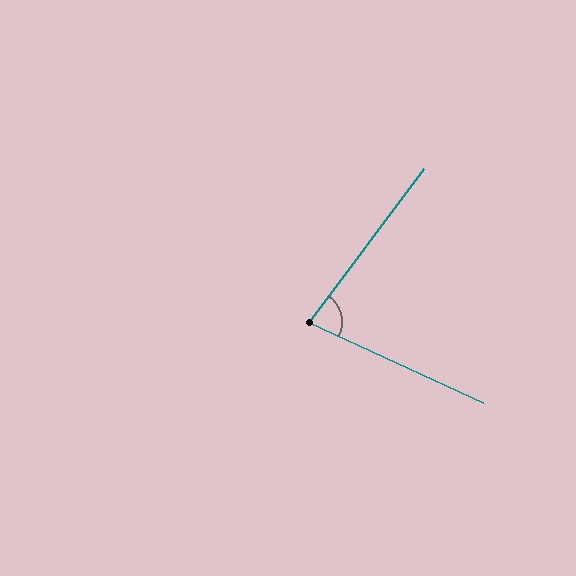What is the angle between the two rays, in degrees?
Approximately 78 degrees.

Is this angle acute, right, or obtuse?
It is acute.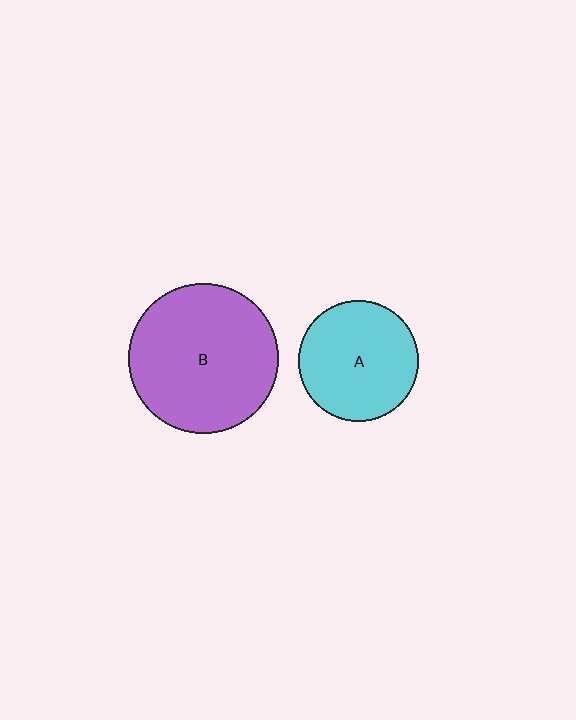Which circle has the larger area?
Circle B (purple).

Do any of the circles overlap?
No, none of the circles overlap.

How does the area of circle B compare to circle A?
Approximately 1.5 times.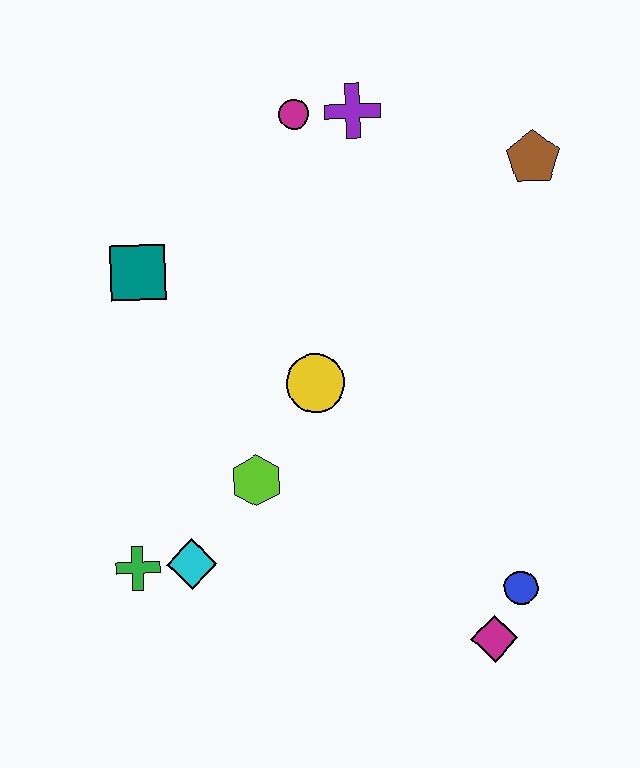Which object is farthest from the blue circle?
The magenta circle is farthest from the blue circle.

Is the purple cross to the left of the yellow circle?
No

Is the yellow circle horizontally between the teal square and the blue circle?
Yes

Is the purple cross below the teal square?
No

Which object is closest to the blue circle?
The magenta diamond is closest to the blue circle.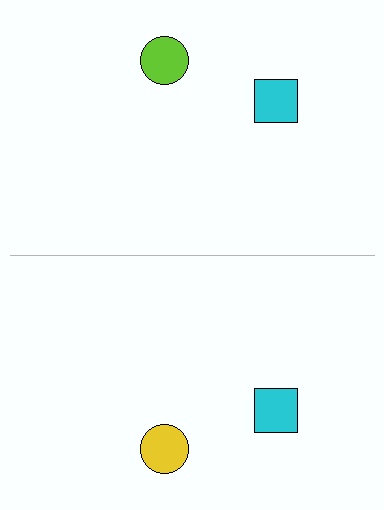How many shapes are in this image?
There are 4 shapes in this image.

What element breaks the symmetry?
The yellow circle on the bottom side breaks the symmetry — its mirror counterpart is lime.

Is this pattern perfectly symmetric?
No, the pattern is not perfectly symmetric. The yellow circle on the bottom side breaks the symmetry — its mirror counterpart is lime.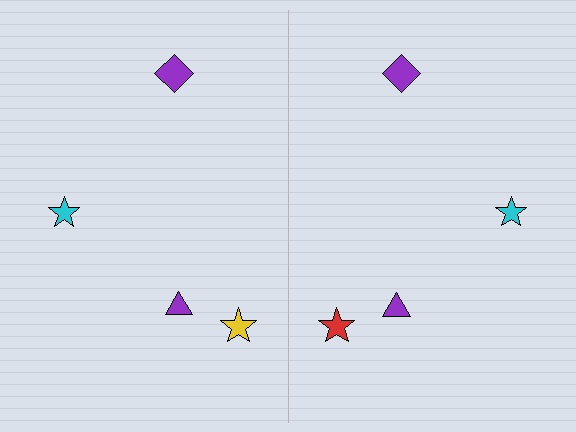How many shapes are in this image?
There are 8 shapes in this image.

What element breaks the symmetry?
The red star on the right side breaks the symmetry — its mirror counterpart is yellow.